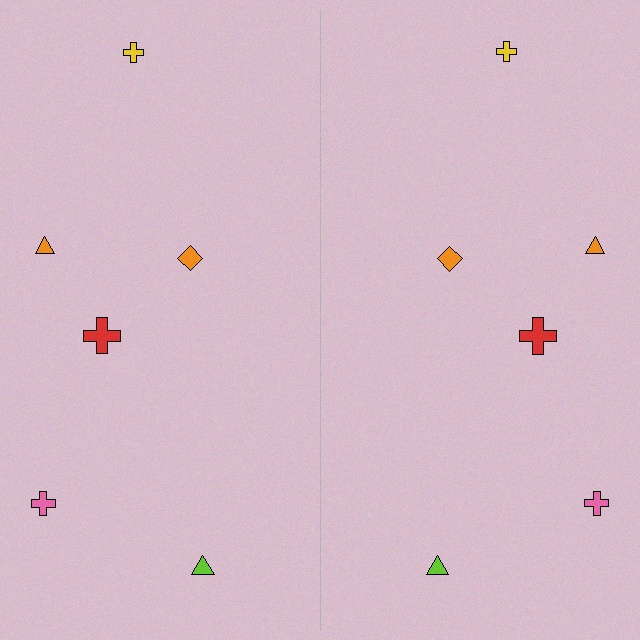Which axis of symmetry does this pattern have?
The pattern has a vertical axis of symmetry running through the center of the image.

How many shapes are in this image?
There are 12 shapes in this image.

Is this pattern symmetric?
Yes, this pattern has bilateral (reflection) symmetry.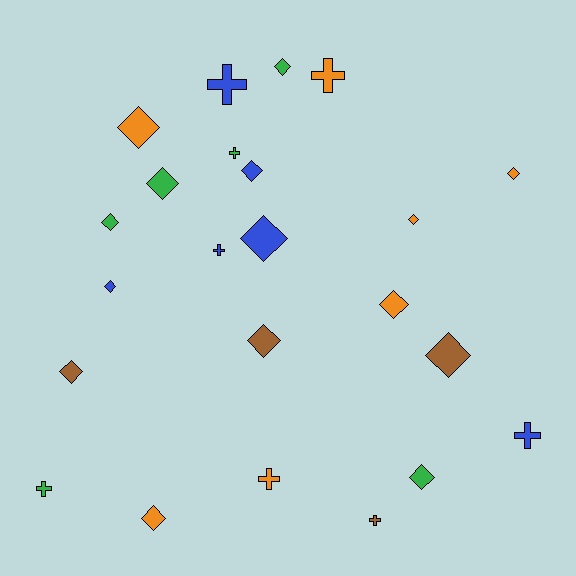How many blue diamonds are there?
There are 3 blue diamonds.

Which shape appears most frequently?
Diamond, with 15 objects.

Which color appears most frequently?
Orange, with 7 objects.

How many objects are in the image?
There are 23 objects.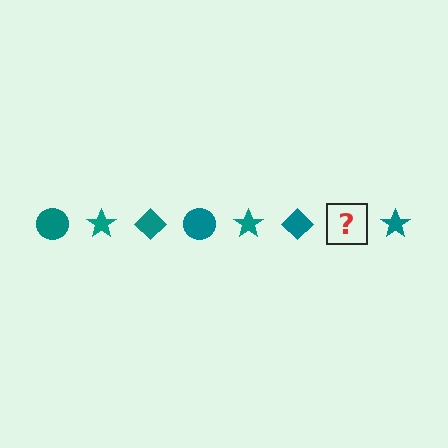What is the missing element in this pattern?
The missing element is a teal circle.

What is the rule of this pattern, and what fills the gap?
The rule is that the pattern cycles through circle, star, diamond shapes in teal. The gap should be filled with a teal circle.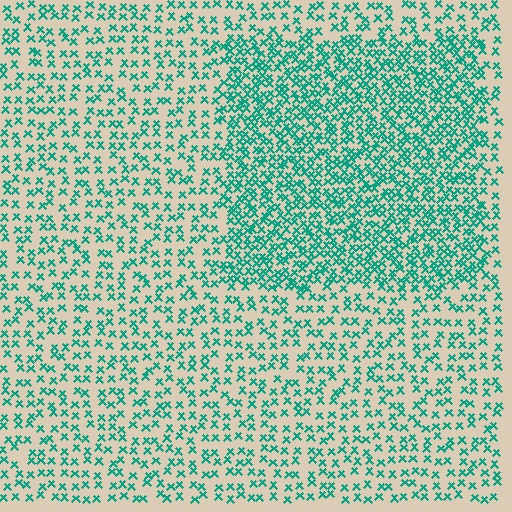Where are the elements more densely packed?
The elements are more densely packed inside the rectangle boundary.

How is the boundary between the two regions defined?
The boundary is defined by a change in element density (approximately 2.1x ratio). All elements are the same color, size, and shape.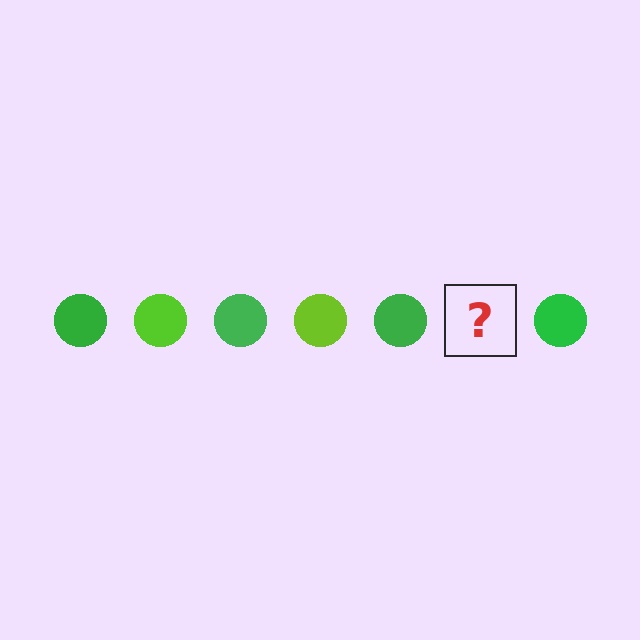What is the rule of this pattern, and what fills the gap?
The rule is that the pattern cycles through green, lime circles. The gap should be filled with a lime circle.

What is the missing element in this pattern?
The missing element is a lime circle.